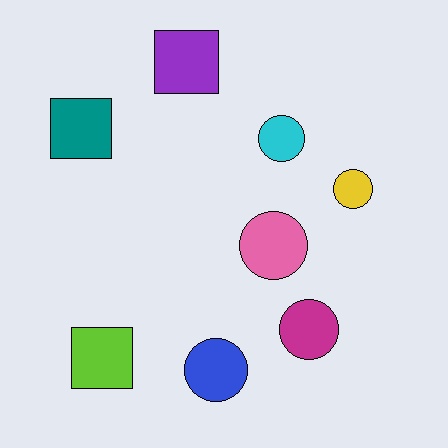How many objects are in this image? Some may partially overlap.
There are 8 objects.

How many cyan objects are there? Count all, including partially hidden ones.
There is 1 cyan object.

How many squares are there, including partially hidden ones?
There are 3 squares.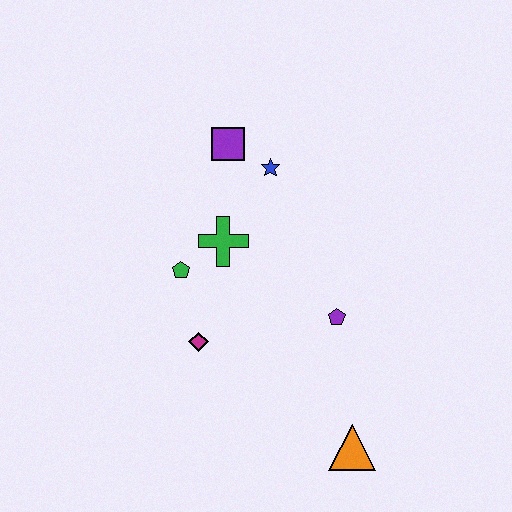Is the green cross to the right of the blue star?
No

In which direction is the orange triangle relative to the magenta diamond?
The orange triangle is to the right of the magenta diamond.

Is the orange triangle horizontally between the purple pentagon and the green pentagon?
No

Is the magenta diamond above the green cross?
No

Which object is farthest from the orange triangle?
The purple square is farthest from the orange triangle.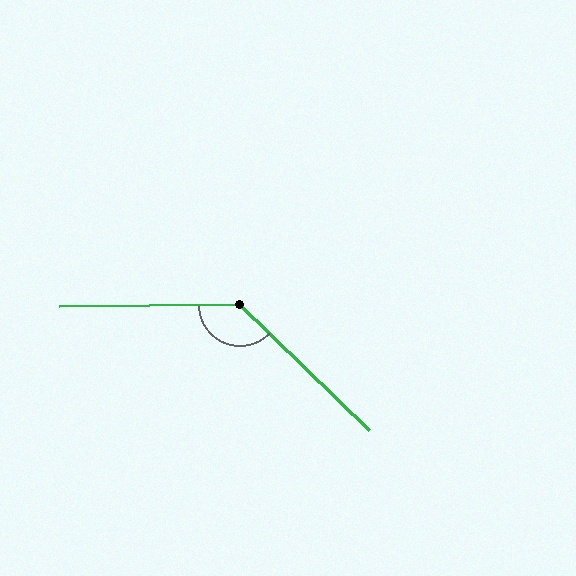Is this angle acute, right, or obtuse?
It is obtuse.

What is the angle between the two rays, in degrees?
Approximately 135 degrees.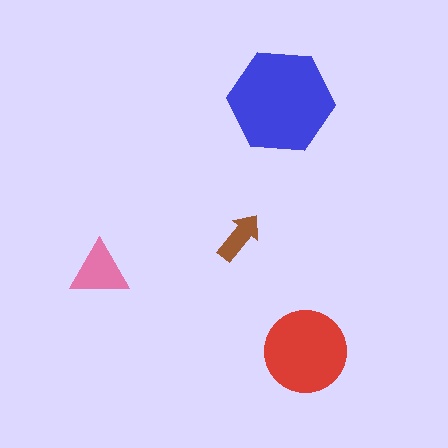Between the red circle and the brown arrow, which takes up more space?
The red circle.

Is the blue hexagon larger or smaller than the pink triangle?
Larger.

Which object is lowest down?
The red circle is bottommost.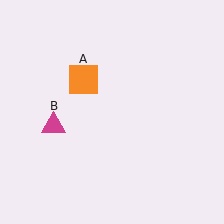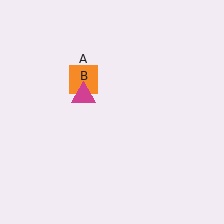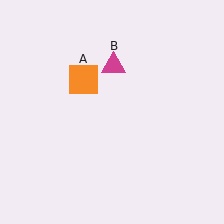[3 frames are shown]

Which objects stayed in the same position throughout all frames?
Orange square (object A) remained stationary.